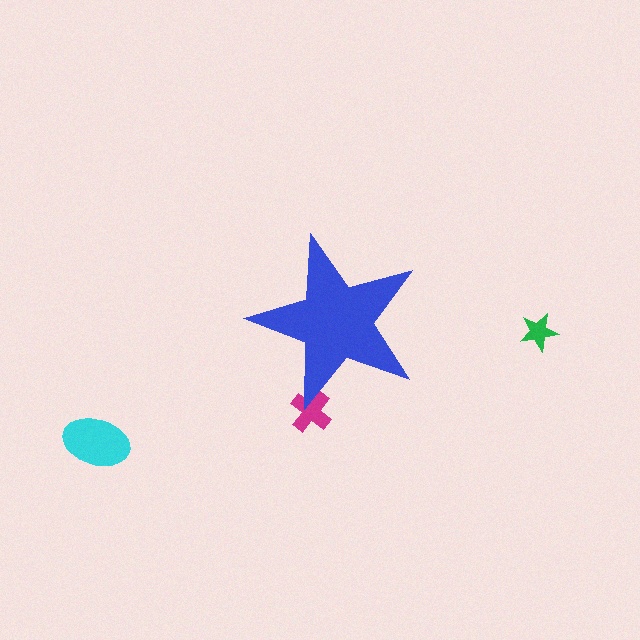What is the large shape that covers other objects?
A blue star.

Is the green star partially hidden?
No, the green star is fully visible.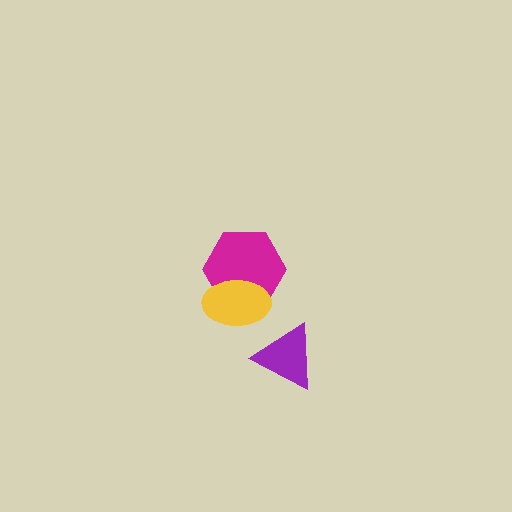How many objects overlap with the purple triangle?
0 objects overlap with the purple triangle.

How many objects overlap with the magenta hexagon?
1 object overlaps with the magenta hexagon.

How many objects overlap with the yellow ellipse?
1 object overlaps with the yellow ellipse.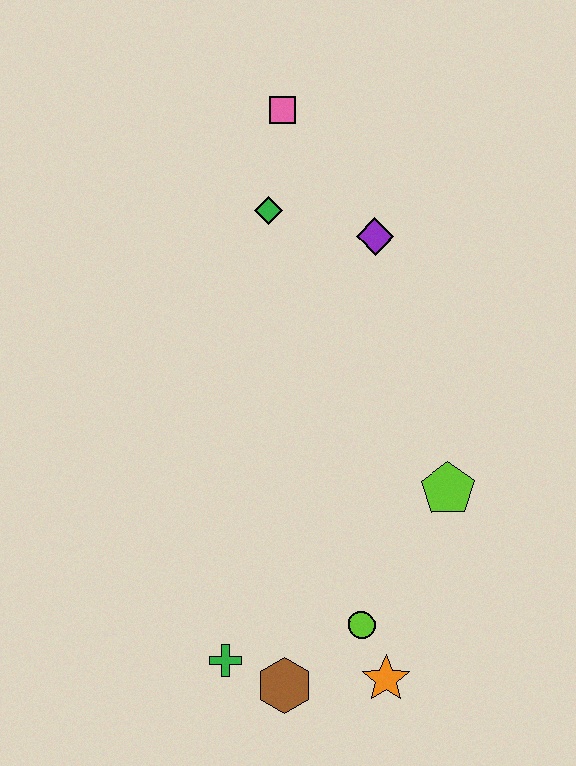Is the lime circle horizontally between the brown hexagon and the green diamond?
No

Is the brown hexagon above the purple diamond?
No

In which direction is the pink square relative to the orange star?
The pink square is above the orange star.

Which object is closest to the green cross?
The brown hexagon is closest to the green cross.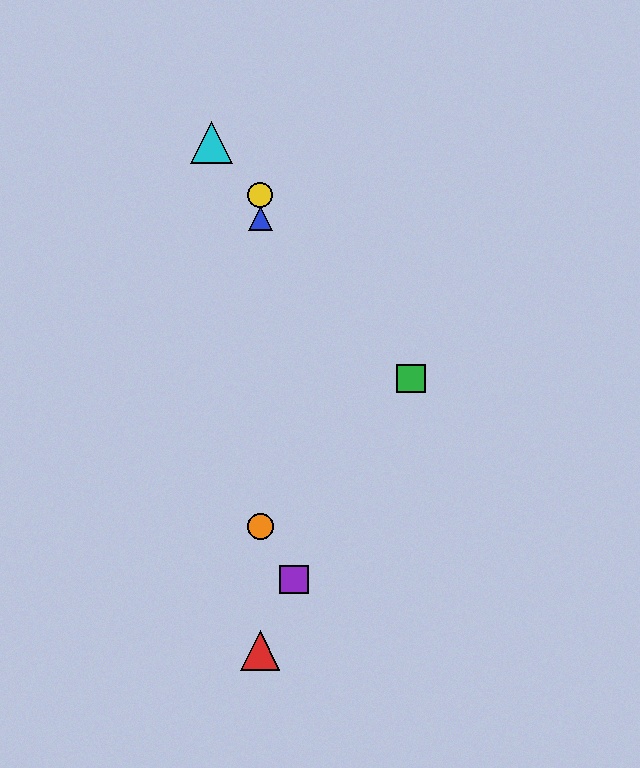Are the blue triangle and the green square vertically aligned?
No, the blue triangle is at x≈260 and the green square is at x≈411.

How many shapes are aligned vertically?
4 shapes (the red triangle, the blue triangle, the yellow circle, the orange circle) are aligned vertically.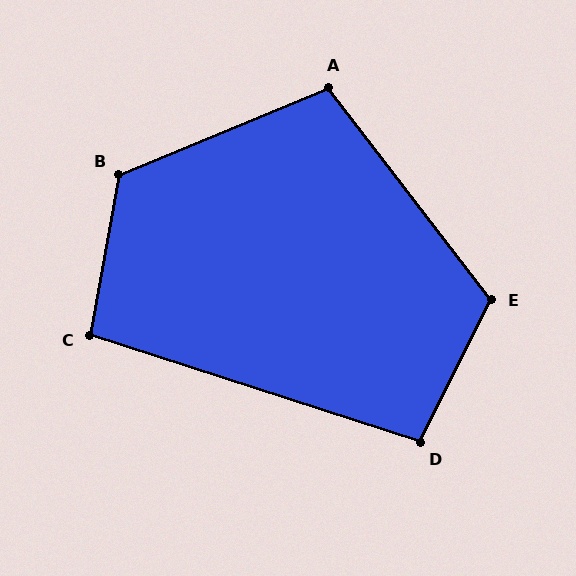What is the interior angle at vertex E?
Approximately 116 degrees (obtuse).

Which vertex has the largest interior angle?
B, at approximately 123 degrees.